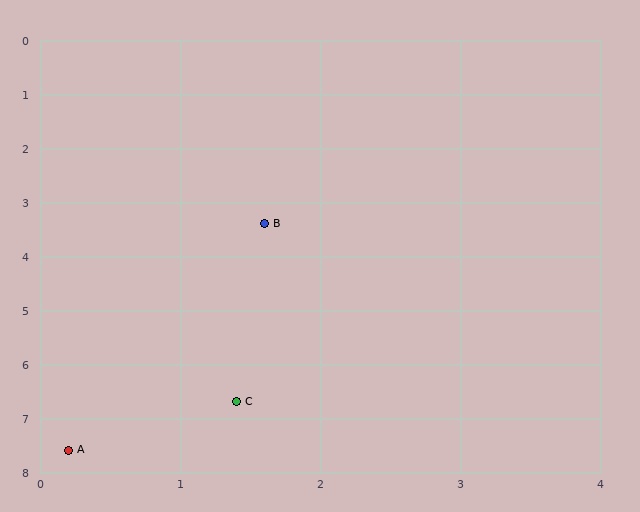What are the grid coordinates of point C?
Point C is at approximately (1.4, 6.7).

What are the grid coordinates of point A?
Point A is at approximately (0.2, 7.6).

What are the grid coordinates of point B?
Point B is at approximately (1.6, 3.4).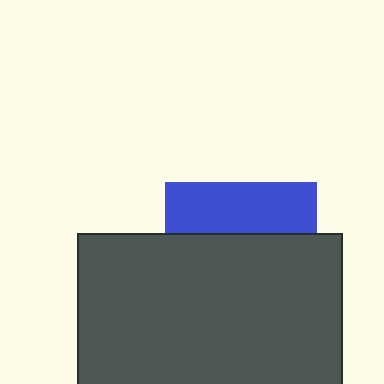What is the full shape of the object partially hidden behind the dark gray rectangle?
The partially hidden object is a blue square.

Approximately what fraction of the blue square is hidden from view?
Roughly 66% of the blue square is hidden behind the dark gray rectangle.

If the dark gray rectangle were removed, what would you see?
You would see the complete blue square.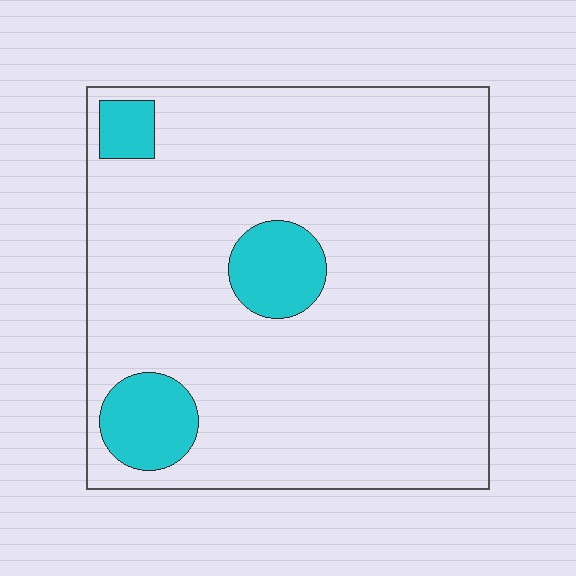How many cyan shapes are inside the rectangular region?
3.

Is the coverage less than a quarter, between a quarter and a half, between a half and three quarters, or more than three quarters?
Less than a quarter.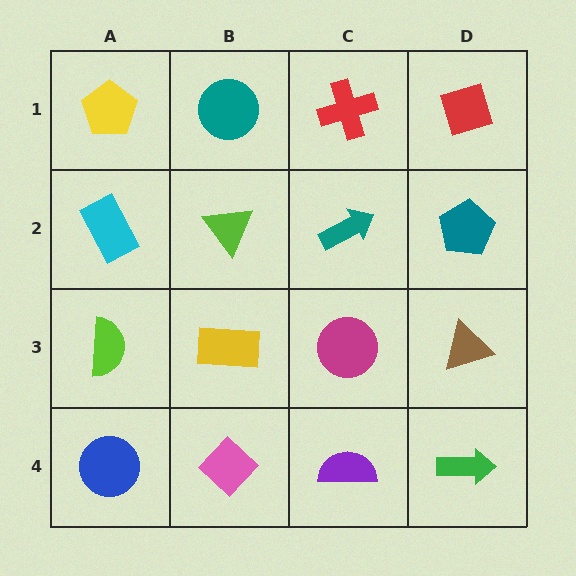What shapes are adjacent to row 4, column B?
A yellow rectangle (row 3, column B), a blue circle (row 4, column A), a purple semicircle (row 4, column C).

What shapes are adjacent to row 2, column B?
A teal circle (row 1, column B), a yellow rectangle (row 3, column B), a cyan rectangle (row 2, column A), a teal arrow (row 2, column C).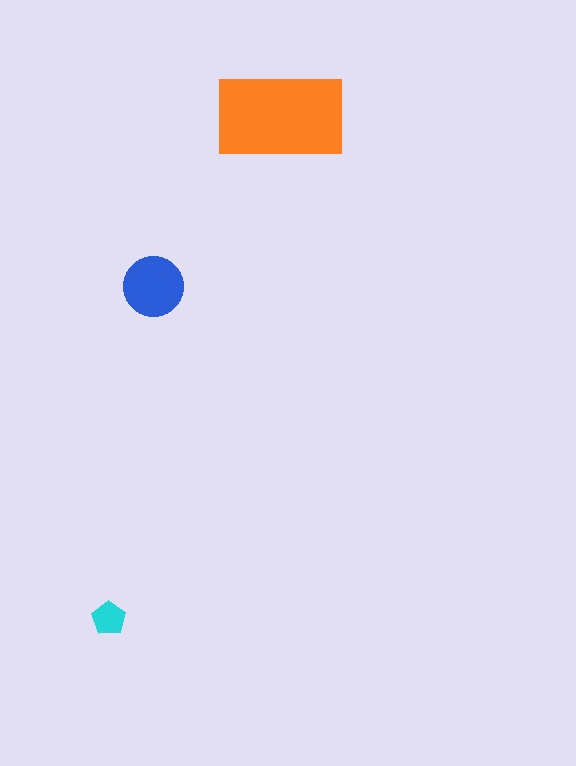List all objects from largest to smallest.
The orange rectangle, the blue circle, the cyan pentagon.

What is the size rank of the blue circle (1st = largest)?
2nd.